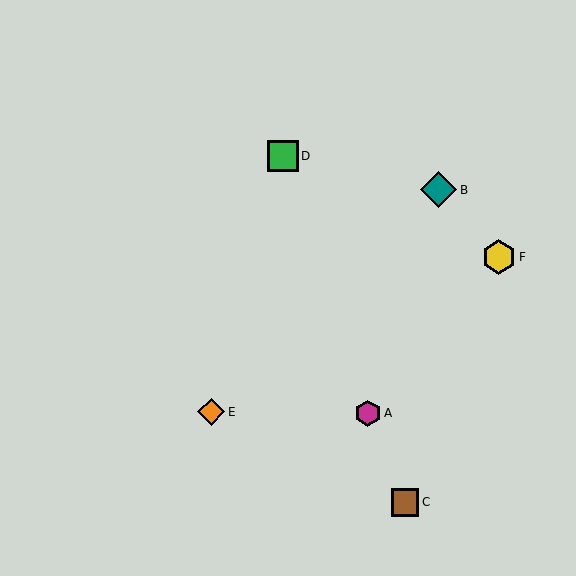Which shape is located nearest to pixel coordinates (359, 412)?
The magenta hexagon (labeled A) at (368, 413) is nearest to that location.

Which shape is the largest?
The teal diamond (labeled B) is the largest.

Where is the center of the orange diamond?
The center of the orange diamond is at (211, 412).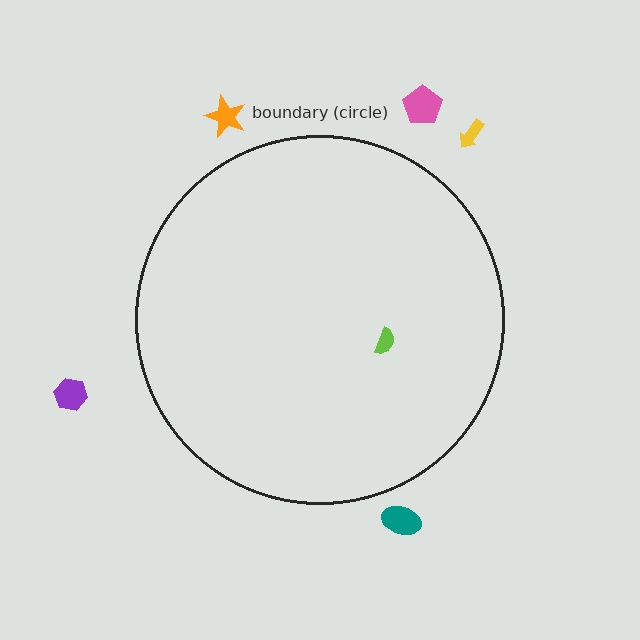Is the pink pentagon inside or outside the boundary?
Outside.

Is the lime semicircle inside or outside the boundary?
Inside.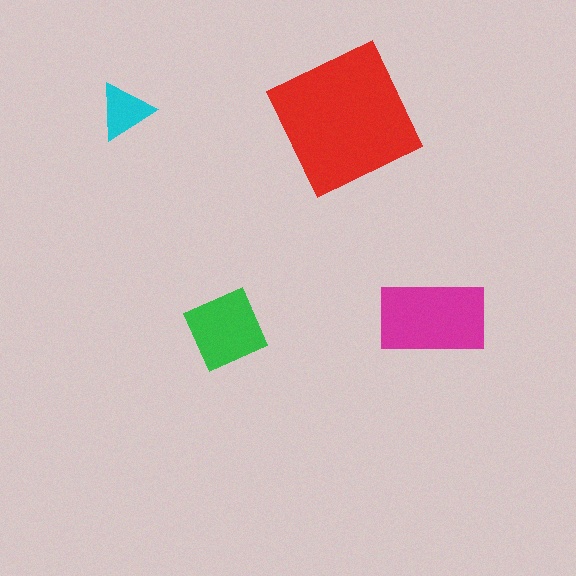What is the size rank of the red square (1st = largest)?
1st.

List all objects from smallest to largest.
The cyan triangle, the green diamond, the magenta rectangle, the red square.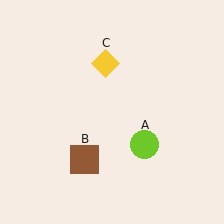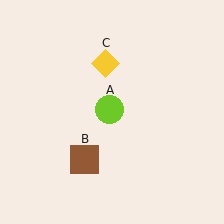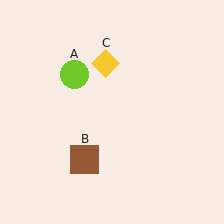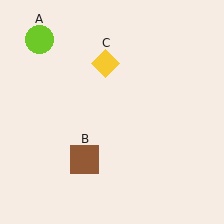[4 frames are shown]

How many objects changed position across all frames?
1 object changed position: lime circle (object A).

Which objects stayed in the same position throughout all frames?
Brown square (object B) and yellow diamond (object C) remained stationary.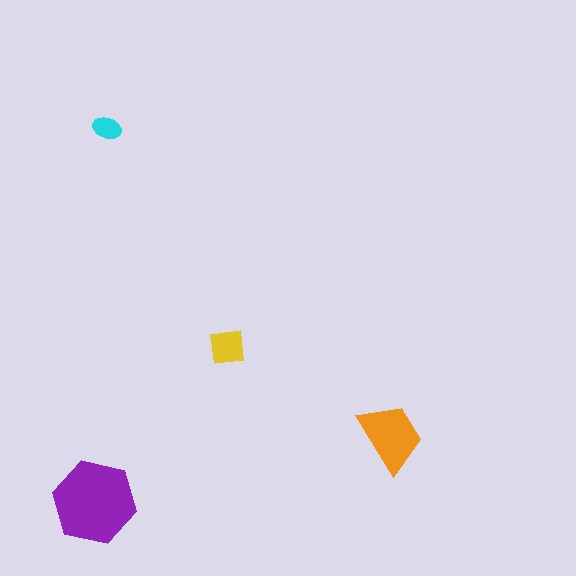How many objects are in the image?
There are 4 objects in the image.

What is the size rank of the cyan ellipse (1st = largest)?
4th.